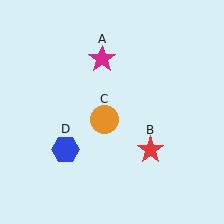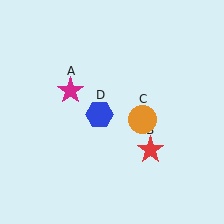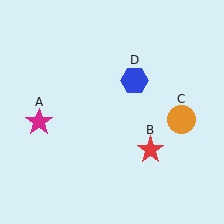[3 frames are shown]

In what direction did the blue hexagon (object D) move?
The blue hexagon (object D) moved up and to the right.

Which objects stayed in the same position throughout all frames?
Red star (object B) remained stationary.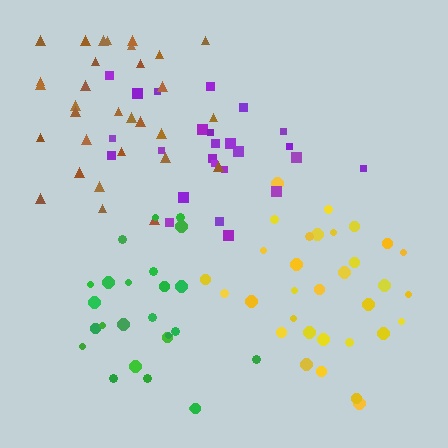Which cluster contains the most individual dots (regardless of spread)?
Yellow (32).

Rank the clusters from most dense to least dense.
green, yellow, brown, purple.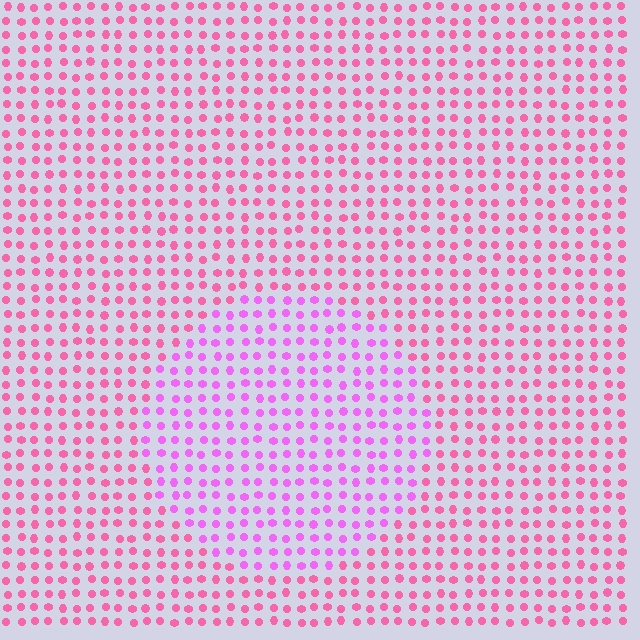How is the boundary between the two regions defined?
The boundary is defined purely by a slight shift in hue (about 32 degrees). Spacing, size, and orientation are identical on both sides.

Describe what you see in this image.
The image is filled with small pink elements in a uniform arrangement. A circle-shaped region is visible where the elements are tinted to a slightly different hue, forming a subtle color boundary.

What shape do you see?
I see a circle.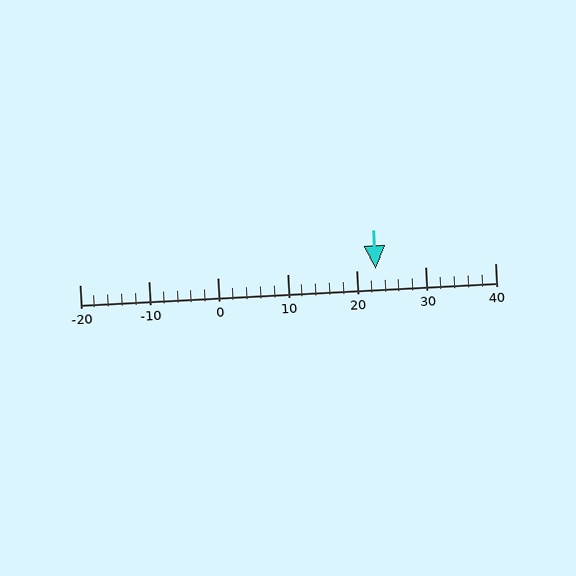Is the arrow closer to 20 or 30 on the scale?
The arrow is closer to 20.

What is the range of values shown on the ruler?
The ruler shows values from -20 to 40.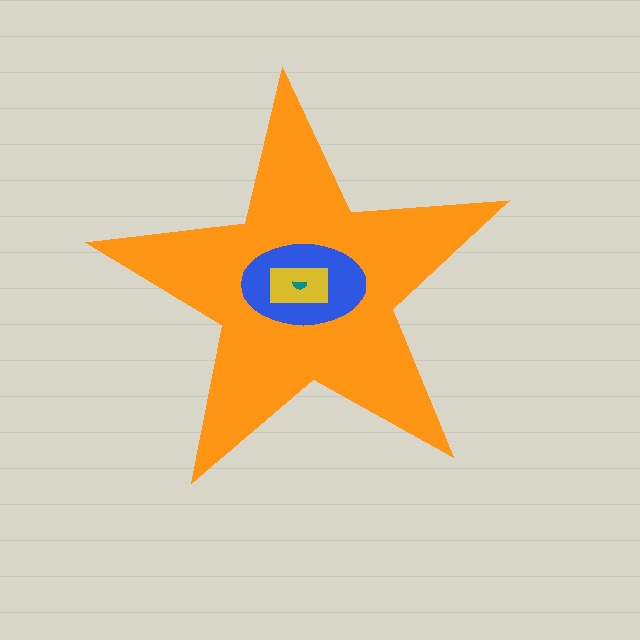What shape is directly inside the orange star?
The blue ellipse.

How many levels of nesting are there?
4.